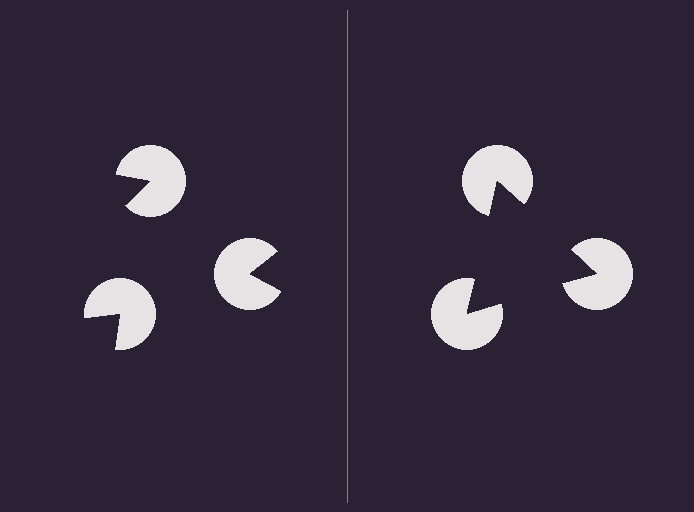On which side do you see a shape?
An illusory triangle appears on the right side. On the left side the wedge cuts are rotated, so no coherent shape forms.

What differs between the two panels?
The pac-man discs are positioned identically on both sides; only the wedge orientations differ. On the right they align to a triangle; on the left they are misaligned.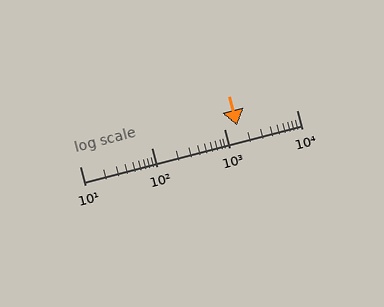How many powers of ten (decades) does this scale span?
The scale spans 3 decades, from 10 to 10000.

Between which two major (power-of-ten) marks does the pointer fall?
The pointer is between 1000 and 10000.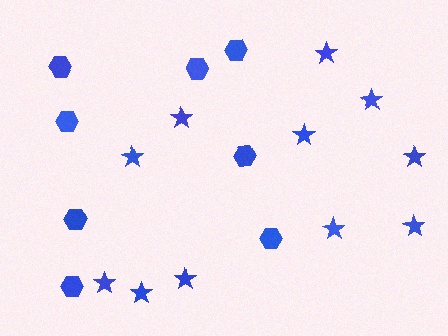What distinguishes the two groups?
There are 2 groups: one group of stars (11) and one group of hexagons (8).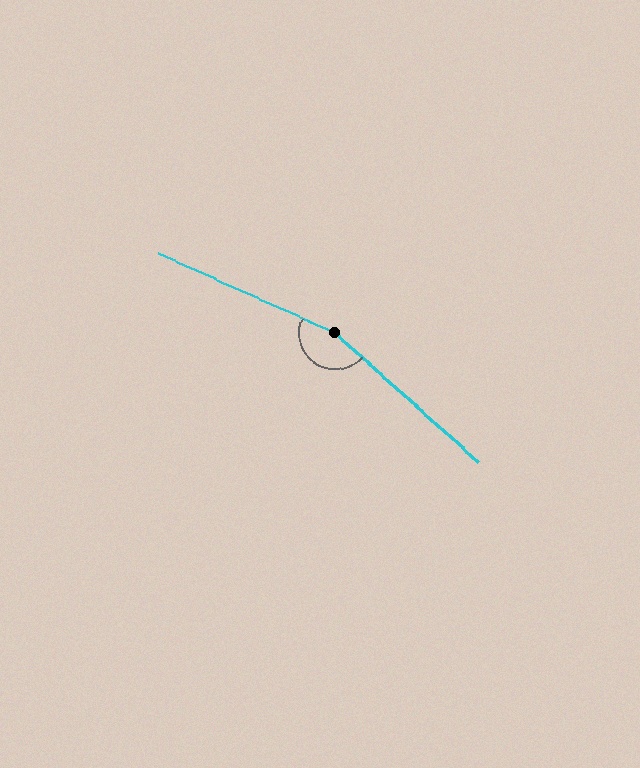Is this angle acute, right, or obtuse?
It is obtuse.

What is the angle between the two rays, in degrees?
Approximately 162 degrees.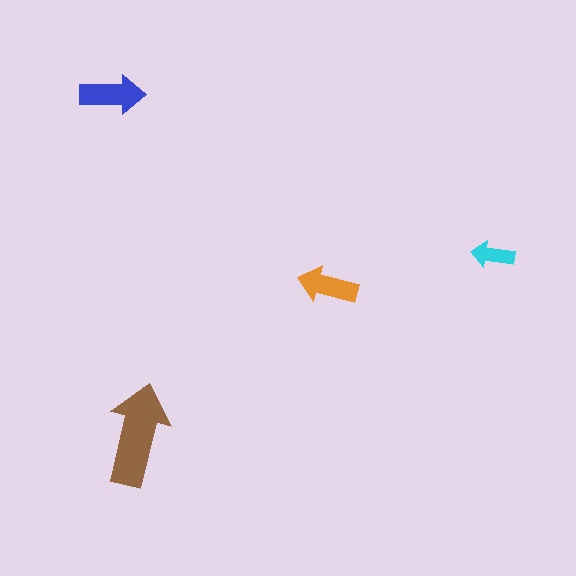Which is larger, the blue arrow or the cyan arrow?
The blue one.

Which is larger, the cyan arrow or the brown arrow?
The brown one.